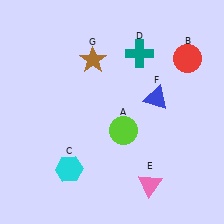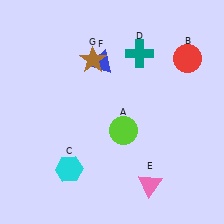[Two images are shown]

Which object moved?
The blue triangle (F) moved left.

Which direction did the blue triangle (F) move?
The blue triangle (F) moved left.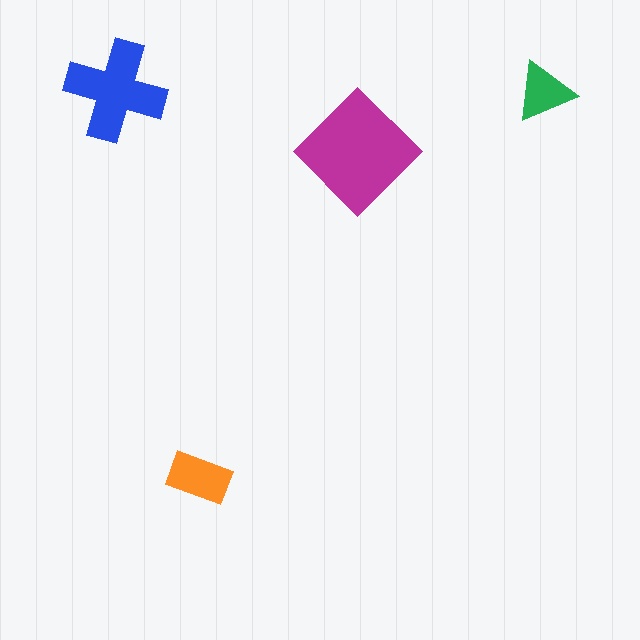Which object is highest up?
The blue cross is topmost.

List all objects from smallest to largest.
The green triangle, the orange rectangle, the blue cross, the magenta diamond.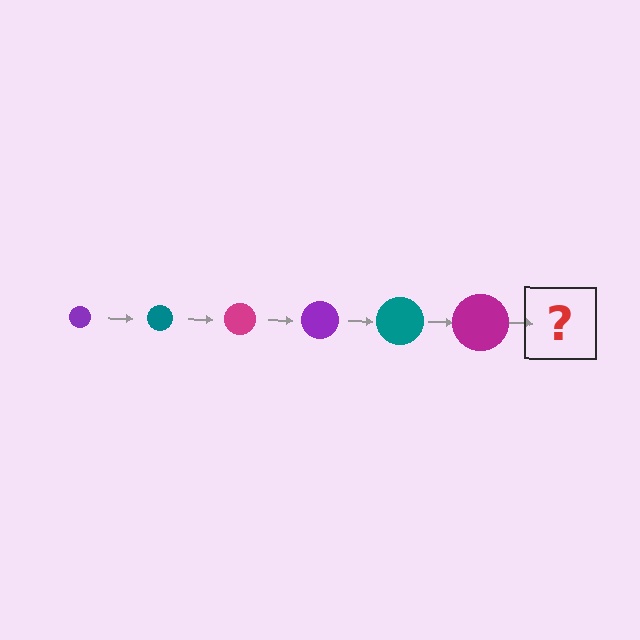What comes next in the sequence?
The next element should be a purple circle, larger than the previous one.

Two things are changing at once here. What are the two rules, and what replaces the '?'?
The two rules are that the circle grows larger each step and the color cycles through purple, teal, and magenta. The '?' should be a purple circle, larger than the previous one.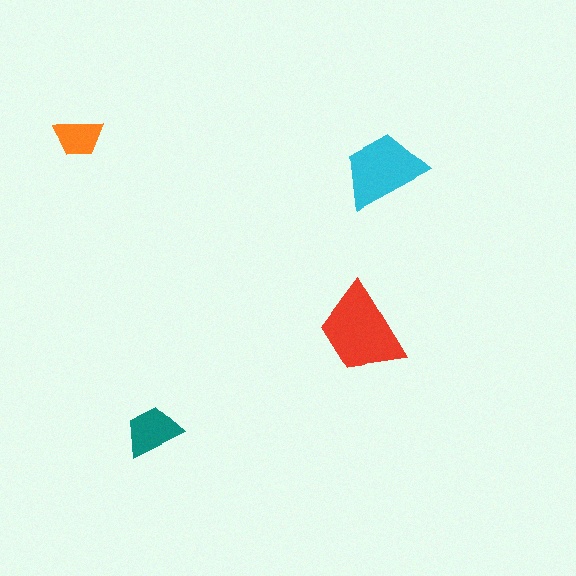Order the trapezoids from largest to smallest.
the red one, the cyan one, the teal one, the orange one.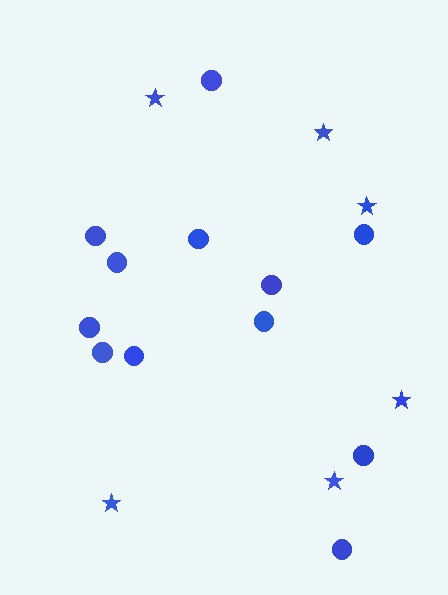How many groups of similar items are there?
There are 2 groups: one group of stars (6) and one group of circles (12).